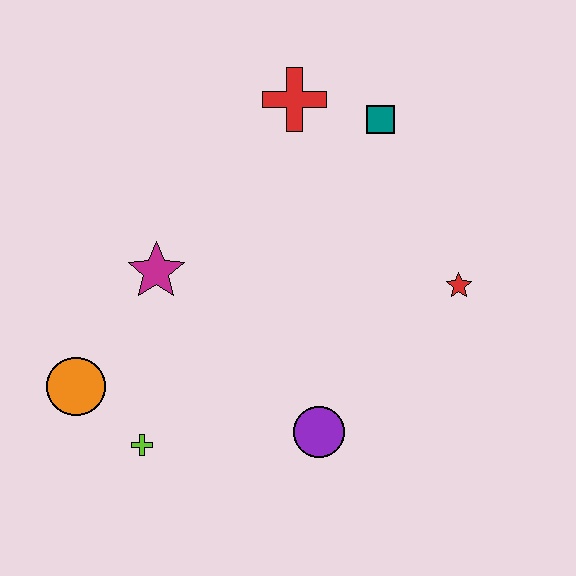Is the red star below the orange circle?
No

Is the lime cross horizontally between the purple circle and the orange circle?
Yes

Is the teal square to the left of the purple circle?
No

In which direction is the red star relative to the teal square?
The red star is below the teal square.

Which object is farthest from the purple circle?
The red cross is farthest from the purple circle.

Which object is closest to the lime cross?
The orange circle is closest to the lime cross.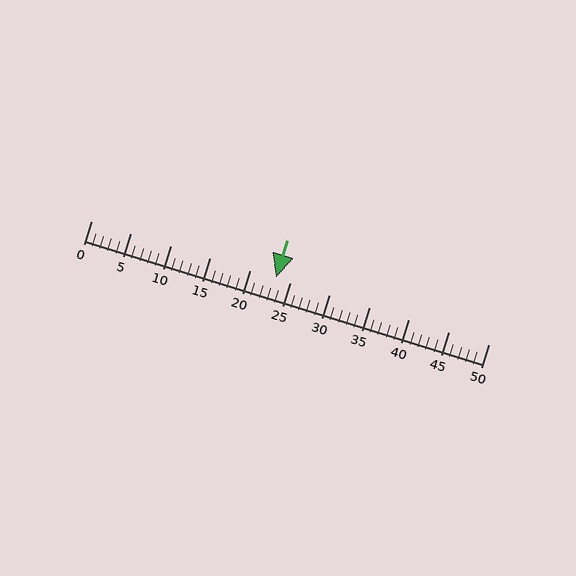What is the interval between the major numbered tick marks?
The major tick marks are spaced 5 units apart.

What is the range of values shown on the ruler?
The ruler shows values from 0 to 50.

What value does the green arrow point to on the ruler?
The green arrow points to approximately 23.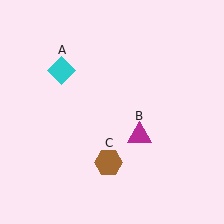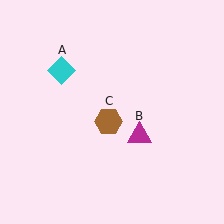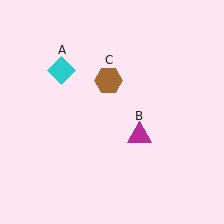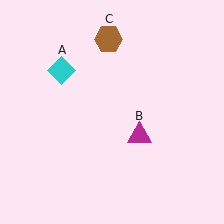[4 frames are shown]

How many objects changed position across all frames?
1 object changed position: brown hexagon (object C).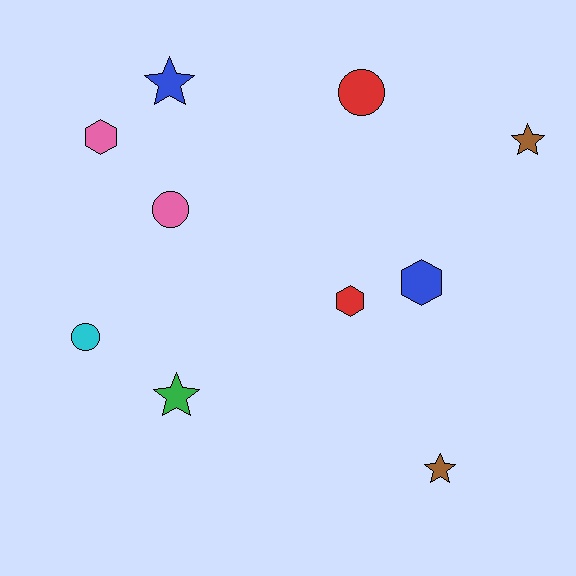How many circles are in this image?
There are 3 circles.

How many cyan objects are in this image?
There is 1 cyan object.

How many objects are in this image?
There are 10 objects.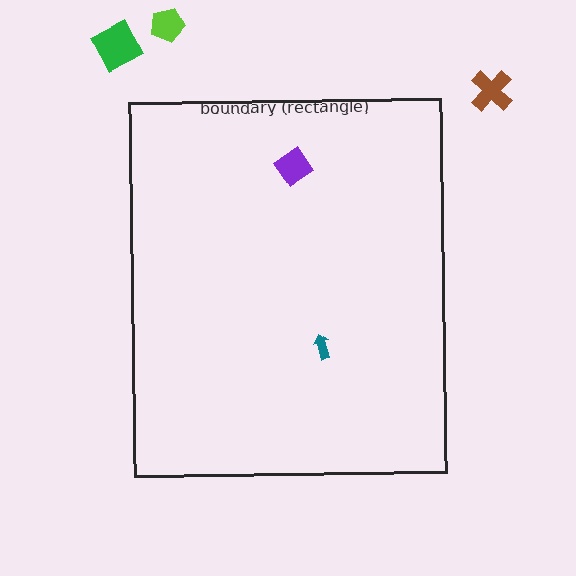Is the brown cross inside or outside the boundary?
Outside.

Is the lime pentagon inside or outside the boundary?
Outside.